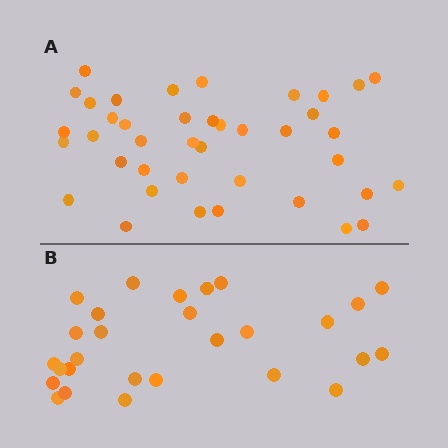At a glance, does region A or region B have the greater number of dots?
Region A (the top region) has more dots.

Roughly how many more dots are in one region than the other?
Region A has roughly 12 or so more dots than region B.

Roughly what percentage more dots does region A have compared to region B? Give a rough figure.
About 45% more.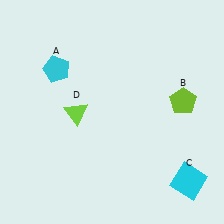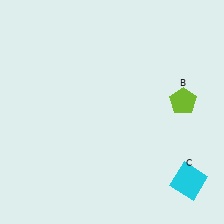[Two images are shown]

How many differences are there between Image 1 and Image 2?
There are 2 differences between the two images.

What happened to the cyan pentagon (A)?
The cyan pentagon (A) was removed in Image 2. It was in the top-left area of Image 1.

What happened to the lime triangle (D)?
The lime triangle (D) was removed in Image 2. It was in the bottom-left area of Image 1.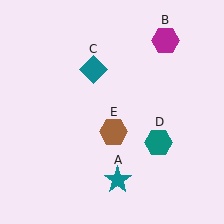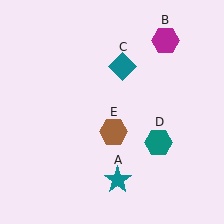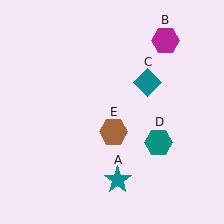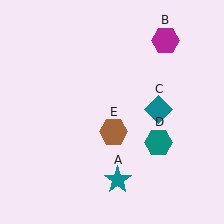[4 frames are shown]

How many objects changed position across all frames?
1 object changed position: teal diamond (object C).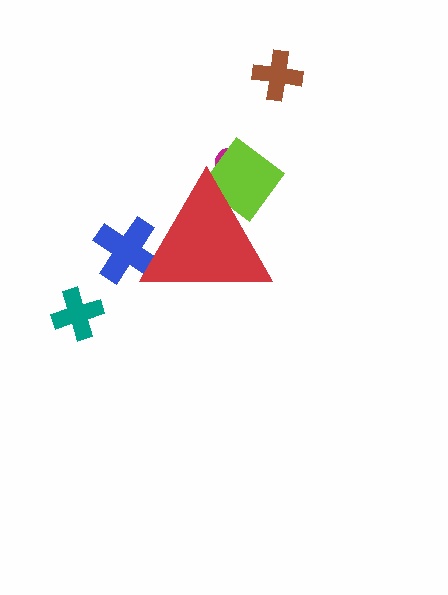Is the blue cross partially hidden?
Yes, the blue cross is partially hidden behind the red triangle.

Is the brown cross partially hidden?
No, the brown cross is fully visible.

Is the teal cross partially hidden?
No, the teal cross is fully visible.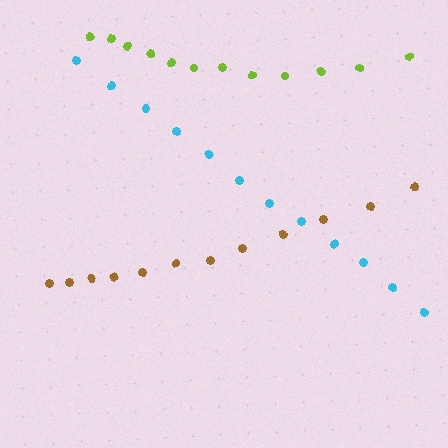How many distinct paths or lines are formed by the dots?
There are 3 distinct paths.